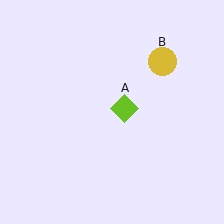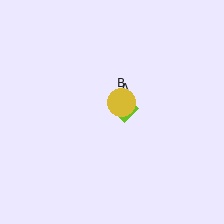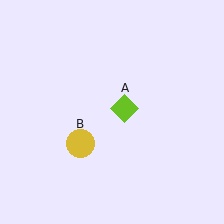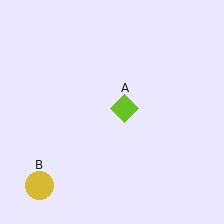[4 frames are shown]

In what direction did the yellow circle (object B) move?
The yellow circle (object B) moved down and to the left.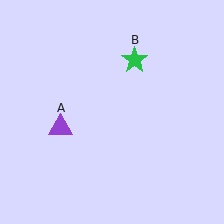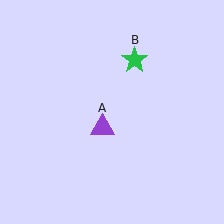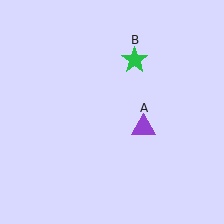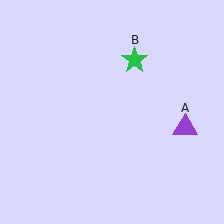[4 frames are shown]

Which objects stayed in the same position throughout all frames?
Green star (object B) remained stationary.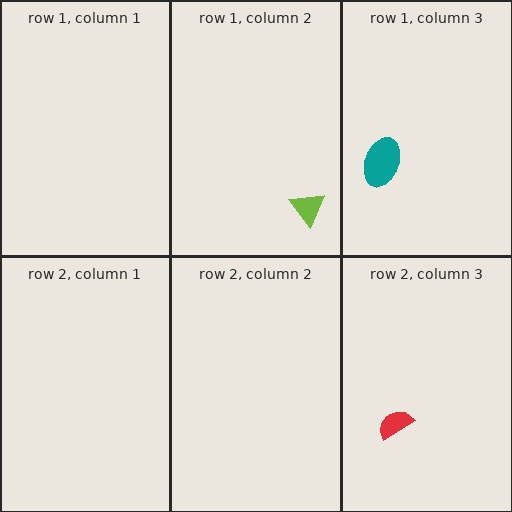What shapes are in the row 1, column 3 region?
The teal ellipse.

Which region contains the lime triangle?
The row 1, column 2 region.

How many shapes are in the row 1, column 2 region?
1.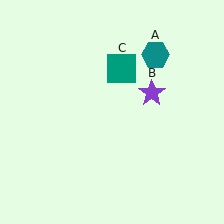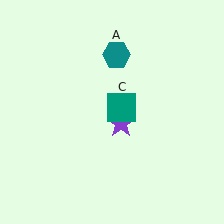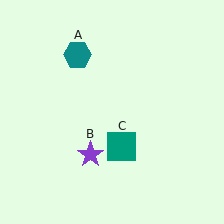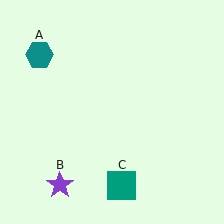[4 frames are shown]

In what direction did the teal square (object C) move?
The teal square (object C) moved down.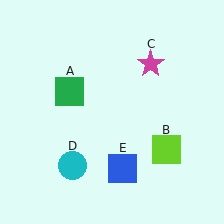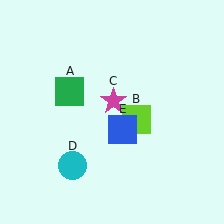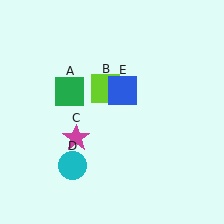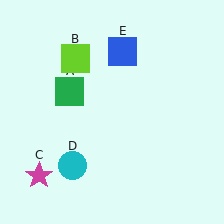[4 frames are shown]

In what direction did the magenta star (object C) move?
The magenta star (object C) moved down and to the left.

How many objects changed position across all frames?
3 objects changed position: lime square (object B), magenta star (object C), blue square (object E).